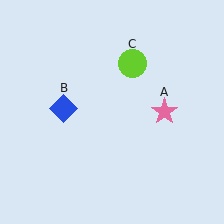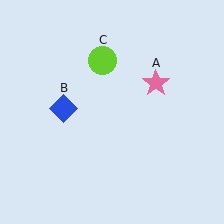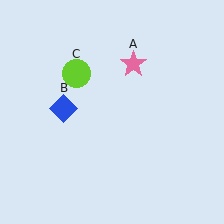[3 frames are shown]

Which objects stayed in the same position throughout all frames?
Blue diamond (object B) remained stationary.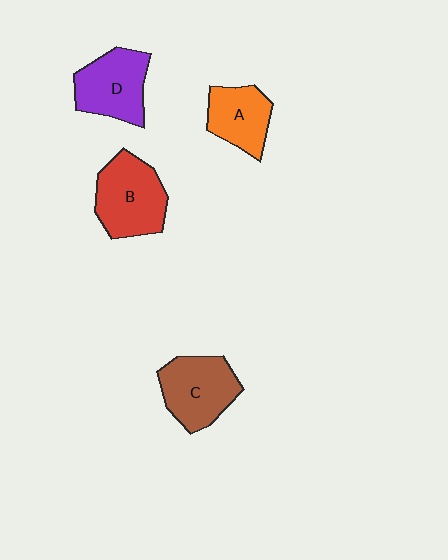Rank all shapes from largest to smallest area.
From largest to smallest: B (red), C (brown), D (purple), A (orange).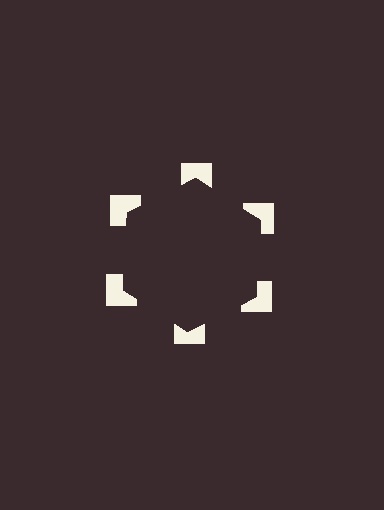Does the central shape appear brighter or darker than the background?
It typically appears slightly darker than the background, even though no actual brightness change is drawn.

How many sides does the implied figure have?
6 sides.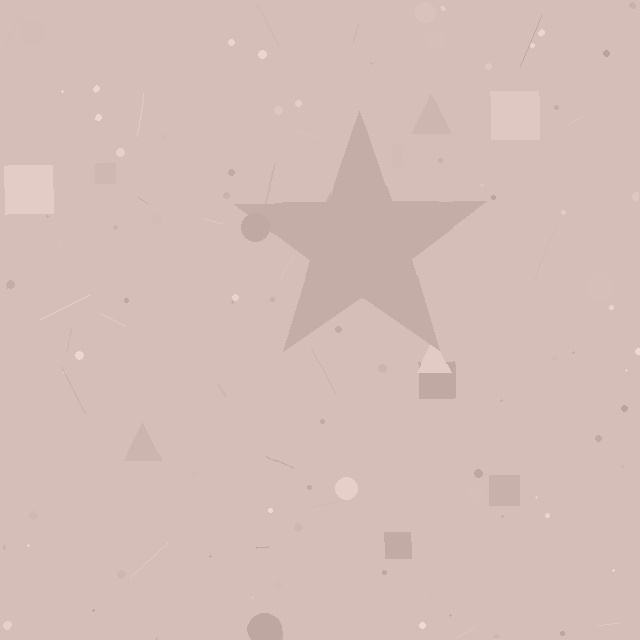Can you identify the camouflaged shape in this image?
The camouflaged shape is a star.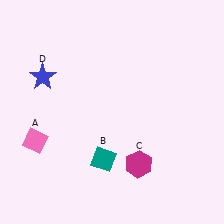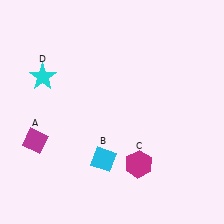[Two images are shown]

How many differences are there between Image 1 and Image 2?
There are 3 differences between the two images.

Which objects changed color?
A changed from pink to magenta. B changed from teal to cyan. D changed from blue to cyan.